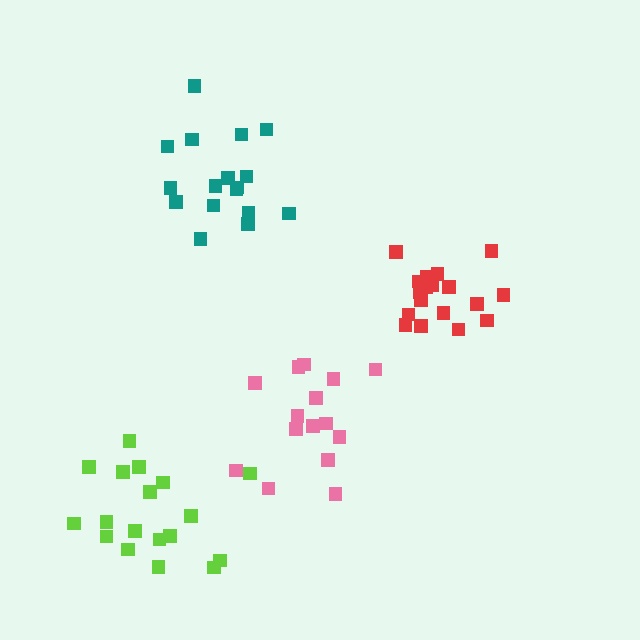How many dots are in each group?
Group 1: 15 dots, Group 2: 19 dots, Group 3: 18 dots, Group 4: 17 dots (69 total).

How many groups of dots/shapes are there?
There are 4 groups.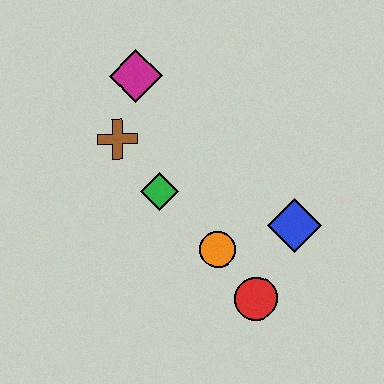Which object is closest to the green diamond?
The brown cross is closest to the green diamond.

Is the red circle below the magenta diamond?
Yes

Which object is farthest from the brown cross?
The red circle is farthest from the brown cross.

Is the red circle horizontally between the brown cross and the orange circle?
No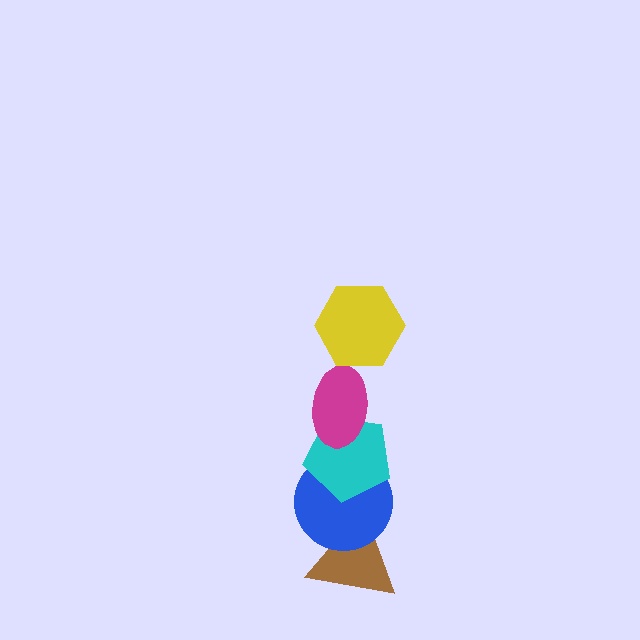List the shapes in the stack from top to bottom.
From top to bottom: the yellow hexagon, the magenta ellipse, the cyan pentagon, the blue circle, the brown triangle.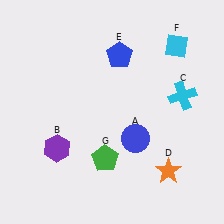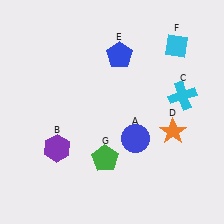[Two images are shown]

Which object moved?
The orange star (D) moved up.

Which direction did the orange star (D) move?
The orange star (D) moved up.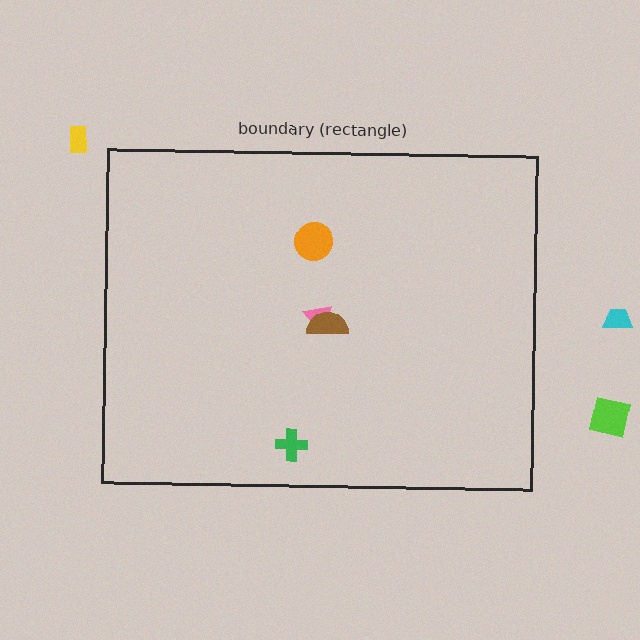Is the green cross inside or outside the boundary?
Inside.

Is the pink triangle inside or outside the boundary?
Inside.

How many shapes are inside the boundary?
4 inside, 3 outside.